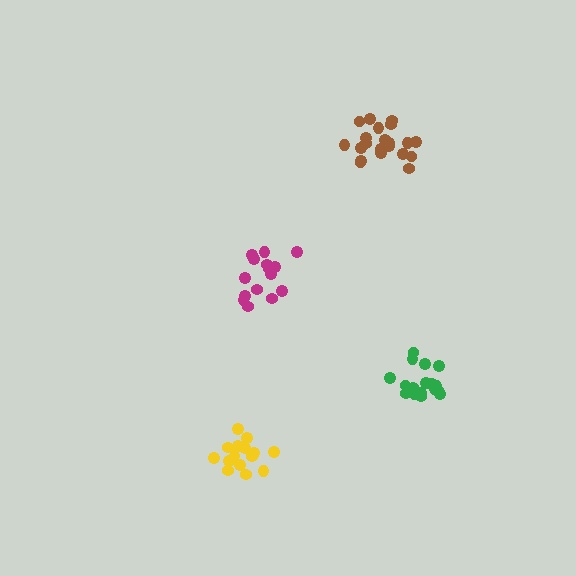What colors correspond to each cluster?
The clusters are colored: magenta, green, yellow, brown.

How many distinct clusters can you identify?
There are 4 distinct clusters.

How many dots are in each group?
Group 1: 15 dots, Group 2: 17 dots, Group 3: 15 dots, Group 4: 21 dots (68 total).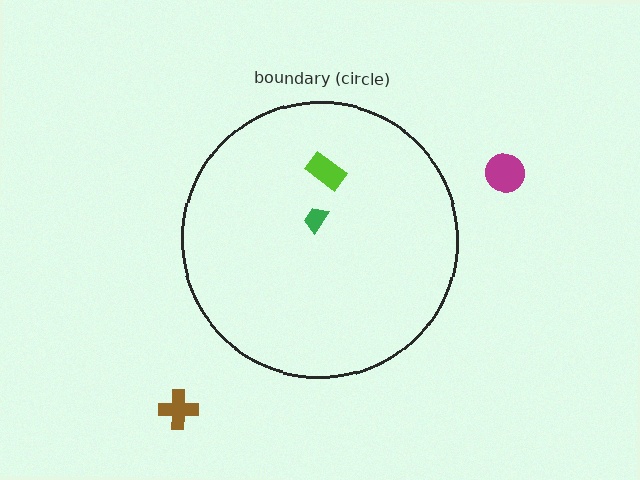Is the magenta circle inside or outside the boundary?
Outside.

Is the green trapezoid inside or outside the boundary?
Inside.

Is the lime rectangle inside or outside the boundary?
Inside.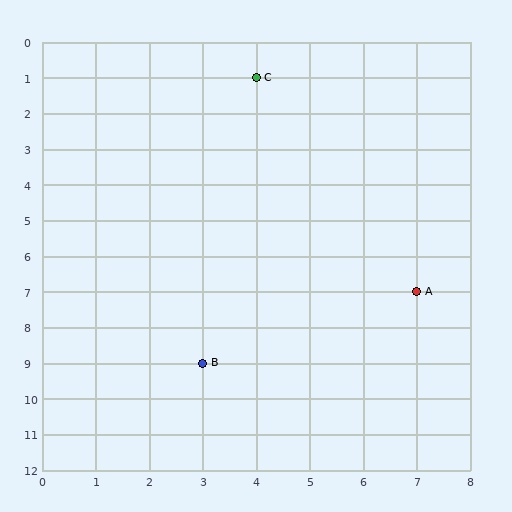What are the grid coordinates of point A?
Point A is at grid coordinates (7, 7).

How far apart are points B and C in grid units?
Points B and C are 1 column and 8 rows apart (about 8.1 grid units diagonally).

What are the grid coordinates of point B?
Point B is at grid coordinates (3, 9).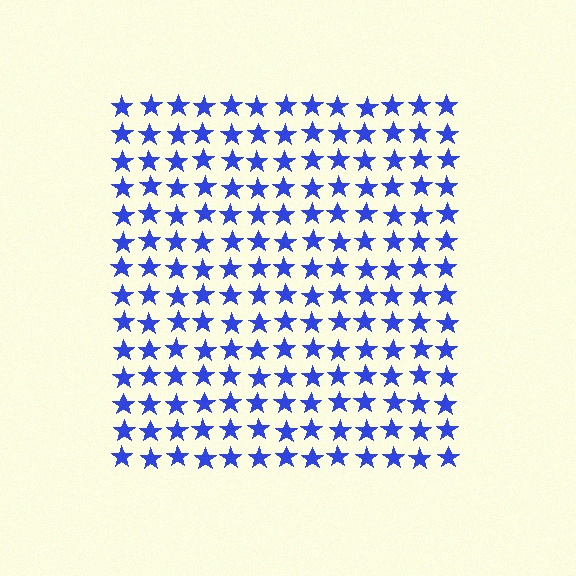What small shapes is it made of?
It is made of small stars.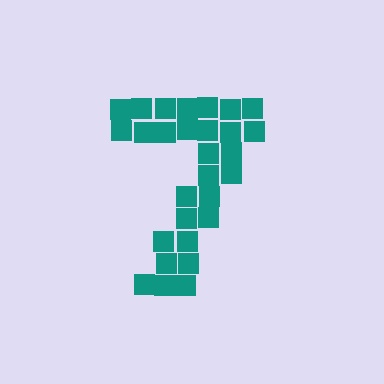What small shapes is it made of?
It is made of small squares.